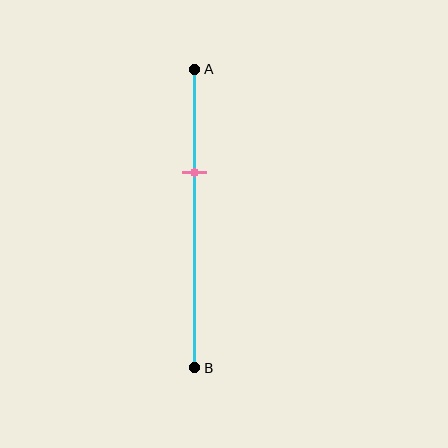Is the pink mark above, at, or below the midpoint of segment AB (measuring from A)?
The pink mark is above the midpoint of segment AB.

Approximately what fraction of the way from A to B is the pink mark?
The pink mark is approximately 35% of the way from A to B.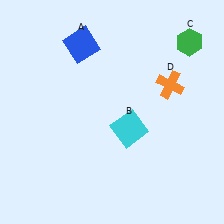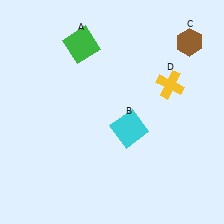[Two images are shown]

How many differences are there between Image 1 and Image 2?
There are 3 differences between the two images.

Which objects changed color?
A changed from blue to green. C changed from green to brown. D changed from orange to yellow.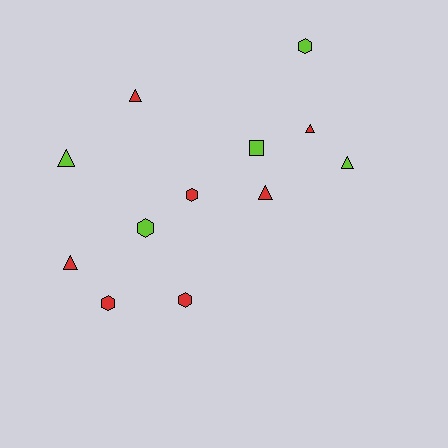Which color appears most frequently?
Red, with 7 objects.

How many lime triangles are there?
There are 2 lime triangles.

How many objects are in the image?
There are 12 objects.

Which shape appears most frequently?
Triangle, with 6 objects.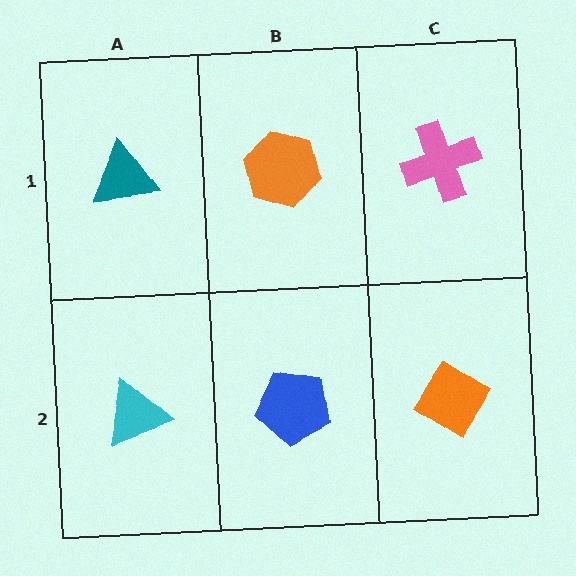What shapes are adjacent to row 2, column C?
A pink cross (row 1, column C), a blue pentagon (row 2, column B).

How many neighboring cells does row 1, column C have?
2.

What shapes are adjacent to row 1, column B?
A blue pentagon (row 2, column B), a teal triangle (row 1, column A), a pink cross (row 1, column C).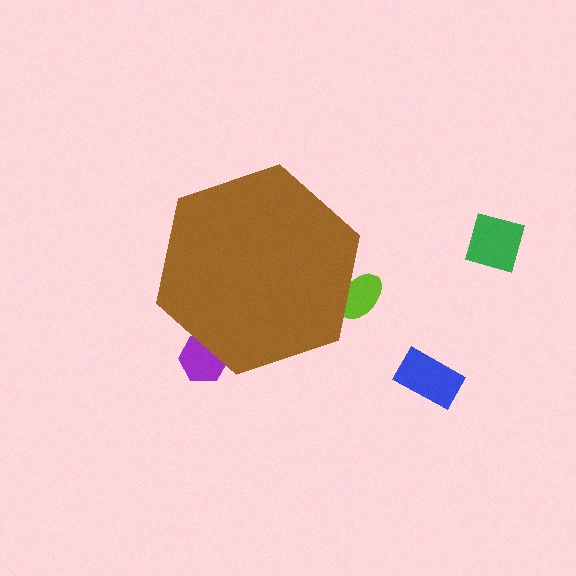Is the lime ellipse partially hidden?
Yes, the lime ellipse is partially hidden behind the brown hexagon.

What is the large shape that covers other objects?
A brown hexagon.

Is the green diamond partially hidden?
No, the green diamond is fully visible.